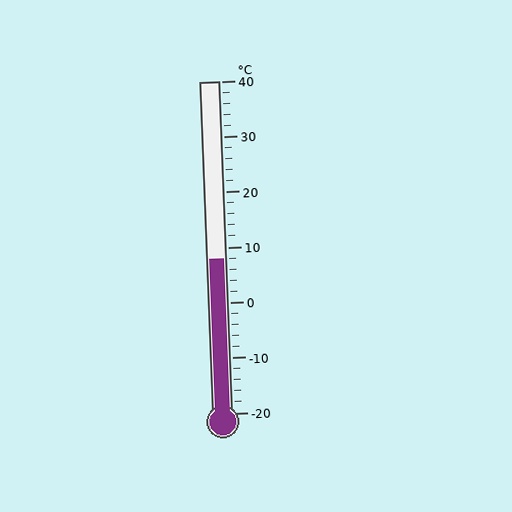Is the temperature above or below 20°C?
The temperature is below 20°C.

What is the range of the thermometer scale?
The thermometer scale ranges from -20°C to 40°C.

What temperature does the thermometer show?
The thermometer shows approximately 8°C.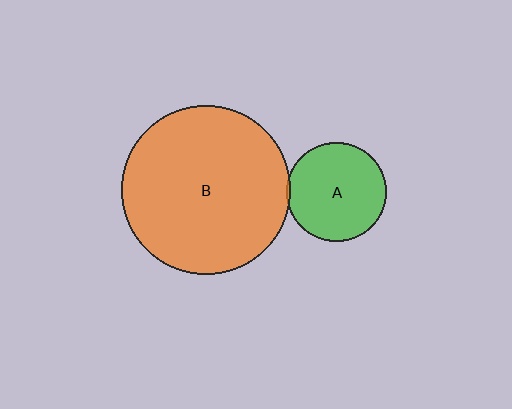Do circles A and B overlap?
Yes.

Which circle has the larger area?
Circle B (orange).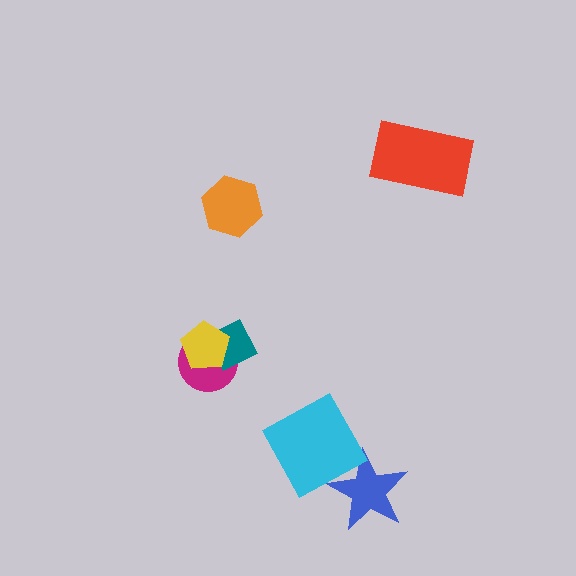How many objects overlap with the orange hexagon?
0 objects overlap with the orange hexagon.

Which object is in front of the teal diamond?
The yellow pentagon is in front of the teal diamond.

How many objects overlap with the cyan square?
1 object overlaps with the cyan square.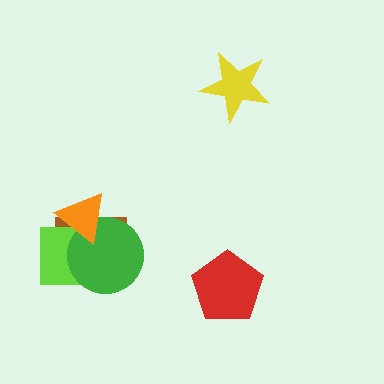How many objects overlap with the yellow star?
0 objects overlap with the yellow star.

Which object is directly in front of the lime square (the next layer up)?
The green circle is directly in front of the lime square.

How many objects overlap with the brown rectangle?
3 objects overlap with the brown rectangle.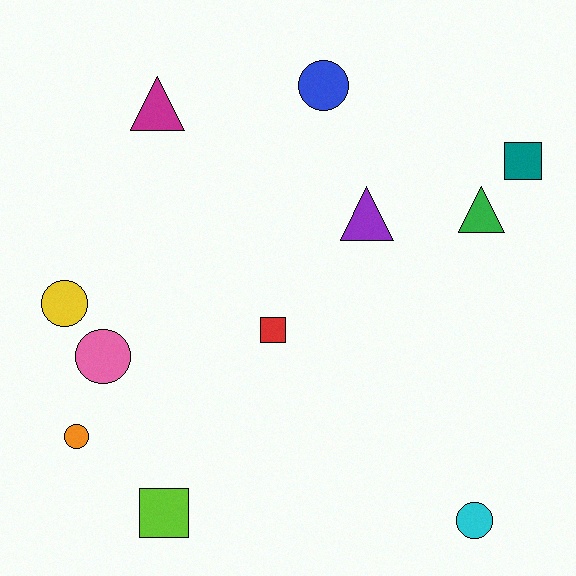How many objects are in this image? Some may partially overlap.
There are 11 objects.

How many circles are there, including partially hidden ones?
There are 5 circles.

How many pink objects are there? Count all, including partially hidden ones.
There is 1 pink object.